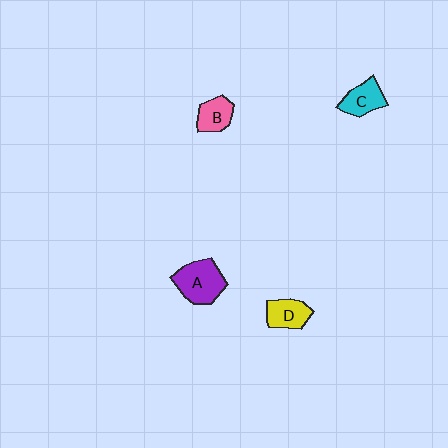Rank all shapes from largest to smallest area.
From largest to smallest: A (purple), C (cyan), D (yellow), B (pink).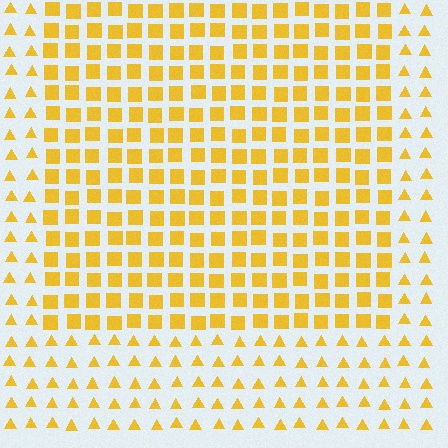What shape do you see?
I see a rectangle.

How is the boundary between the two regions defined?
The boundary is defined by a change in element shape: squares inside vs. triangles outside. All elements share the same color and spacing.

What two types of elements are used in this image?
The image uses squares inside the rectangle region and triangles outside it.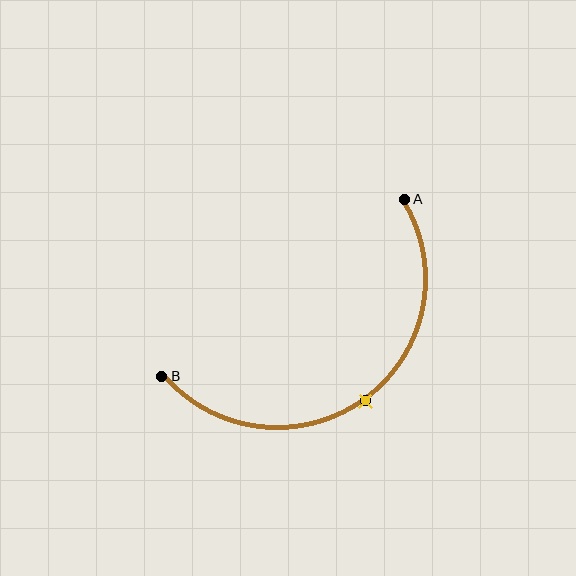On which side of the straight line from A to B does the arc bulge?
The arc bulges below and to the right of the straight line connecting A and B.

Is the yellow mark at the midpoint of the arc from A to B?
Yes. The yellow mark lies on the arc at equal arc-length from both A and B — it is the arc midpoint.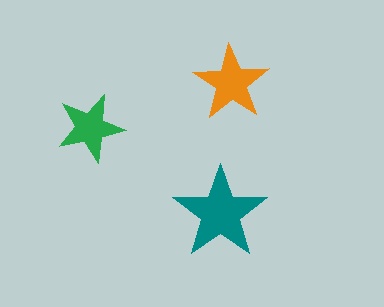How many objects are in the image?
There are 3 objects in the image.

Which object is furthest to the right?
The orange star is rightmost.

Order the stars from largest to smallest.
the teal one, the orange one, the green one.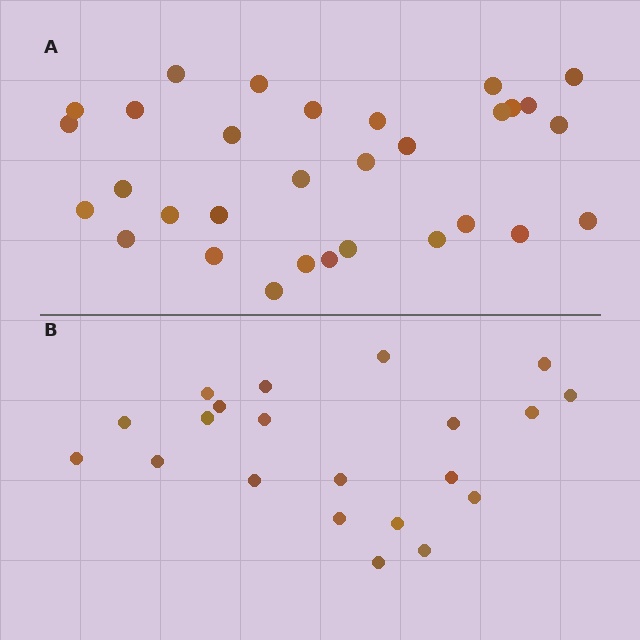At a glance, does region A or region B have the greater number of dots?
Region A (the top region) has more dots.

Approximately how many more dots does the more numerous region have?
Region A has roughly 10 or so more dots than region B.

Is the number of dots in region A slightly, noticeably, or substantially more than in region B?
Region A has substantially more. The ratio is roughly 1.5 to 1.